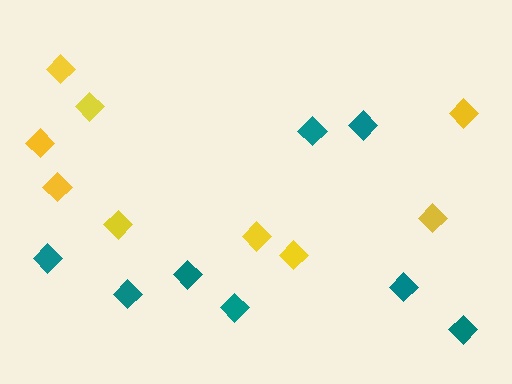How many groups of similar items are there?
There are 2 groups: one group of teal diamonds (8) and one group of yellow diamonds (9).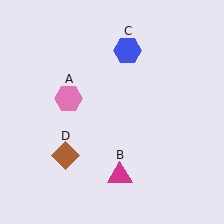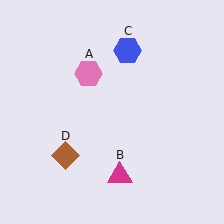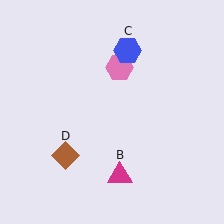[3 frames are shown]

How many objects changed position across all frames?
1 object changed position: pink hexagon (object A).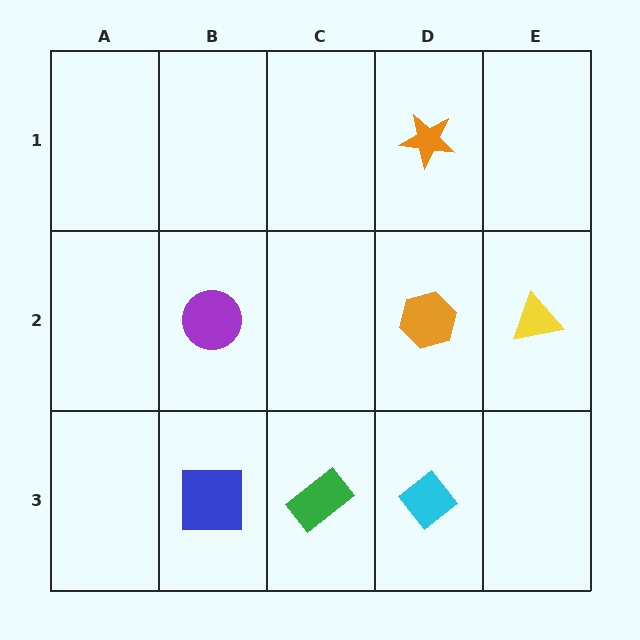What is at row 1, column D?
An orange star.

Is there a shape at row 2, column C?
No, that cell is empty.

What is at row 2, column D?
An orange hexagon.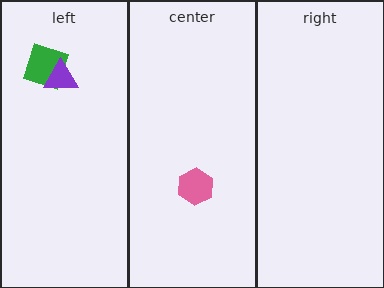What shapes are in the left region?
The green square, the purple triangle.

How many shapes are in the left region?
2.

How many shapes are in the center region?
1.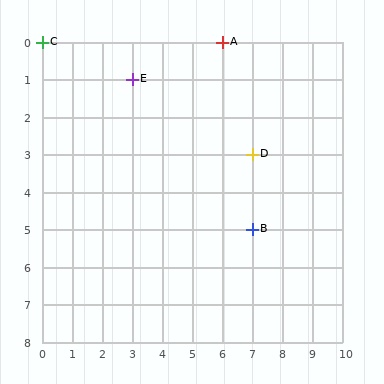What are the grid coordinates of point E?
Point E is at grid coordinates (3, 1).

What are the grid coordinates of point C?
Point C is at grid coordinates (0, 0).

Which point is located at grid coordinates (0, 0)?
Point C is at (0, 0).